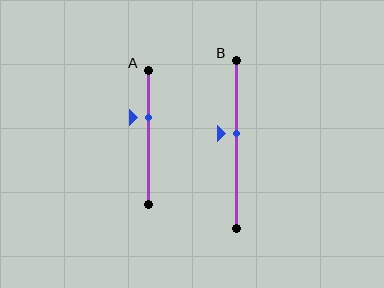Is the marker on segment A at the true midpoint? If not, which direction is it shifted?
No, the marker on segment A is shifted upward by about 15% of the segment length.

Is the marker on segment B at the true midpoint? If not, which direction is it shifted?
No, the marker on segment B is shifted upward by about 6% of the segment length.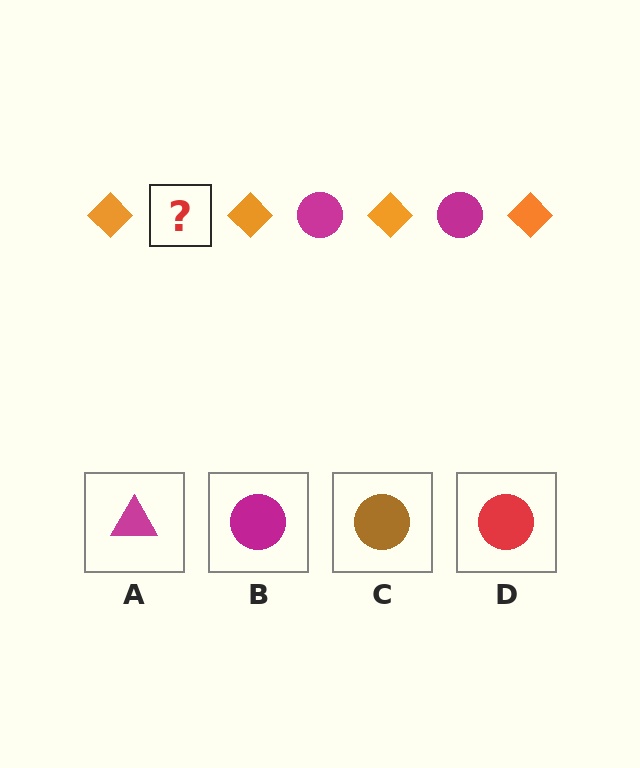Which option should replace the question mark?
Option B.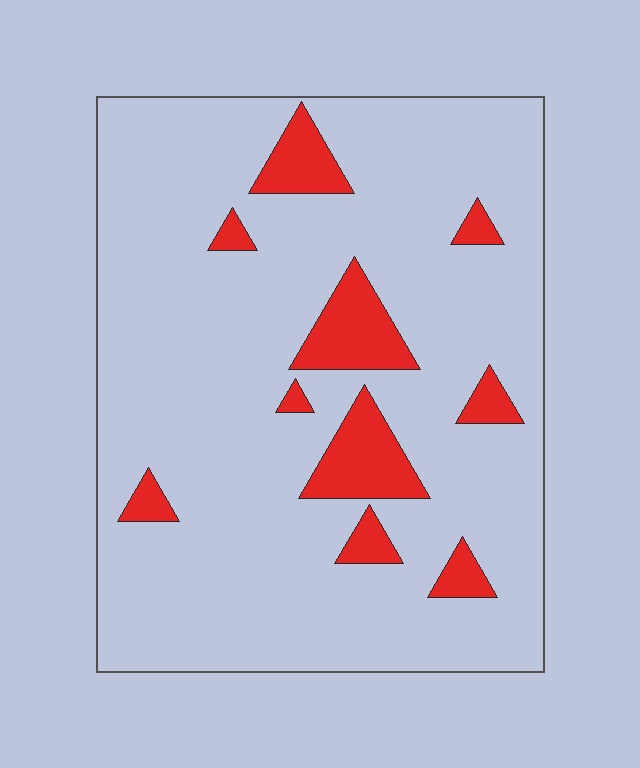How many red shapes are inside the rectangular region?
10.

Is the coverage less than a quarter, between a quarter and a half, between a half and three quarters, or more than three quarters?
Less than a quarter.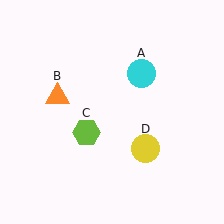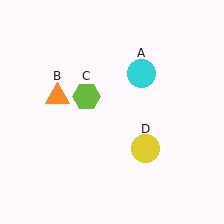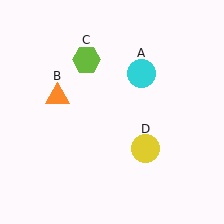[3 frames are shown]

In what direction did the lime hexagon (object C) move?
The lime hexagon (object C) moved up.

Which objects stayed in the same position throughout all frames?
Cyan circle (object A) and orange triangle (object B) and yellow circle (object D) remained stationary.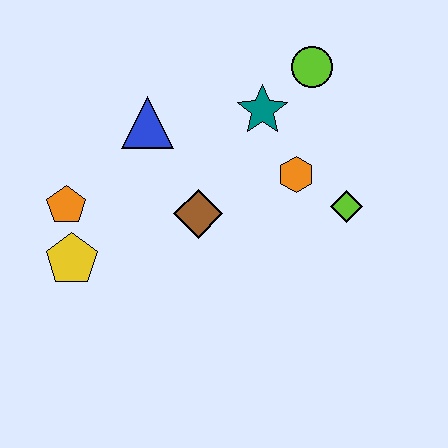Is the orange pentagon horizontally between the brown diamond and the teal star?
No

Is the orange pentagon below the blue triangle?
Yes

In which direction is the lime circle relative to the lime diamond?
The lime circle is above the lime diamond.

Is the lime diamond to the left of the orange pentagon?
No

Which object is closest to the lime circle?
The teal star is closest to the lime circle.